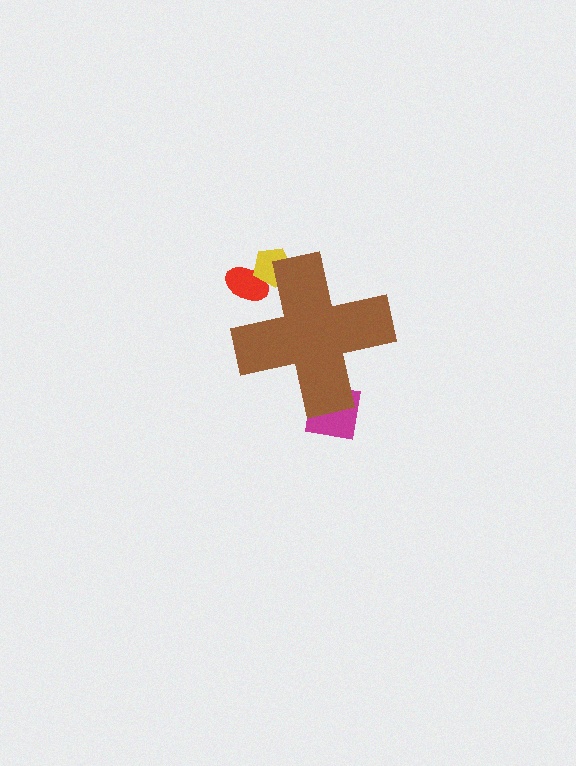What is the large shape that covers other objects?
A brown cross.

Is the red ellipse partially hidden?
Yes, the red ellipse is partially hidden behind the brown cross.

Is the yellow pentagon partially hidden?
Yes, the yellow pentagon is partially hidden behind the brown cross.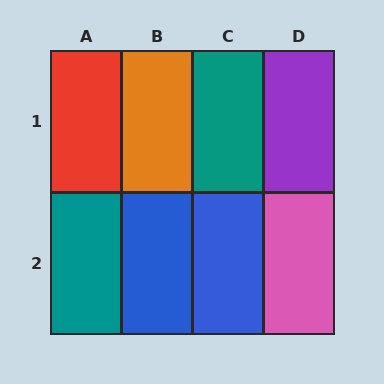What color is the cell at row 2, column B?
Blue.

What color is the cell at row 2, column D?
Pink.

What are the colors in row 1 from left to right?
Red, orange, teal, purple.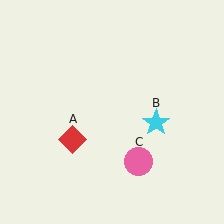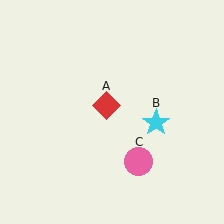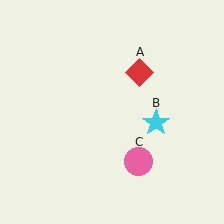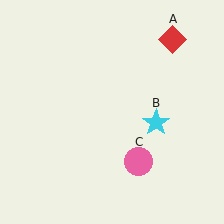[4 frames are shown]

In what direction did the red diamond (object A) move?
The red diamond (object A) moved up and to the right.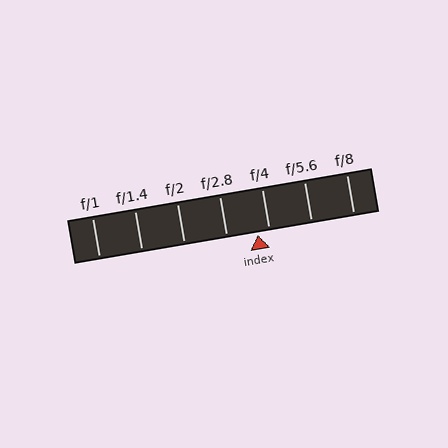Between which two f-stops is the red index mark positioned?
The index mark is between f/2.8 and f/4.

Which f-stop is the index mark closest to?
The index mark is closest to f/4.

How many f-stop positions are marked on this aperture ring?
There are 7 f-stop positions marked.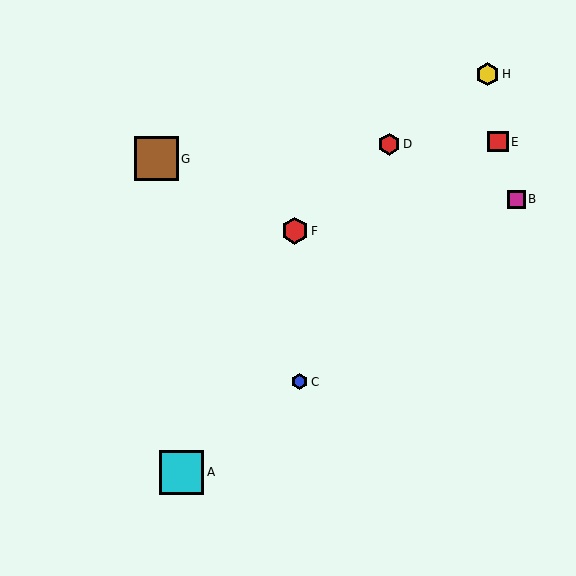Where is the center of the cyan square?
The center of the cyan square is at (182, 472).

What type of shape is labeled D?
Shape D is a red hexagon.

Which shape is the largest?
The cyan square (labeled A) is the largest.